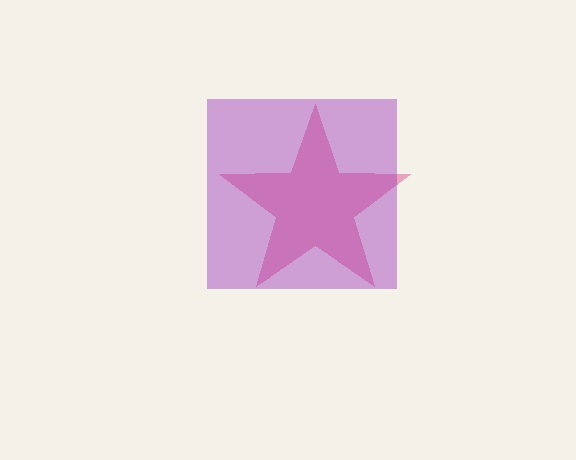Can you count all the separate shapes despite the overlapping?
Yes, there are 2 separate shapes.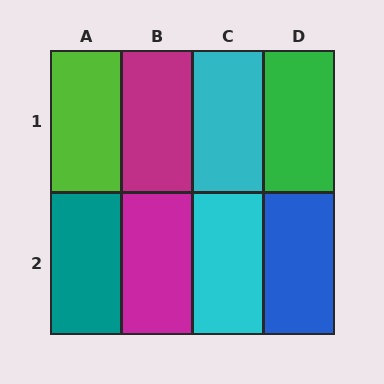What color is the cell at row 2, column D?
Blue.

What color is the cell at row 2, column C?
Cyan.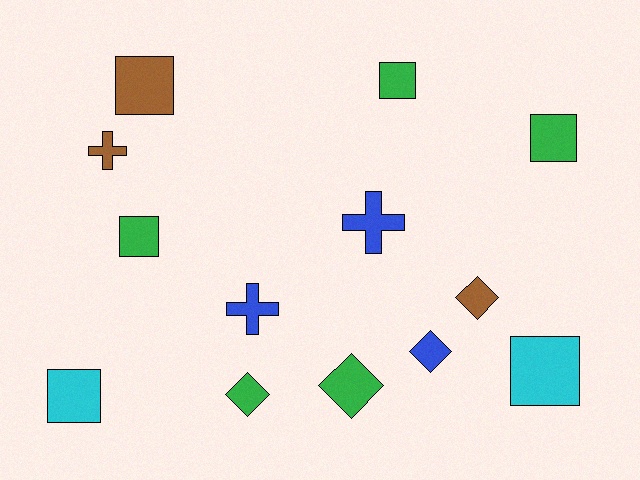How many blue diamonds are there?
There is 1 blue diamond.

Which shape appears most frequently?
Square, with 6 objects.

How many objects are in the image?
There are 13 objects.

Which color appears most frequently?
Green, with 5 objects.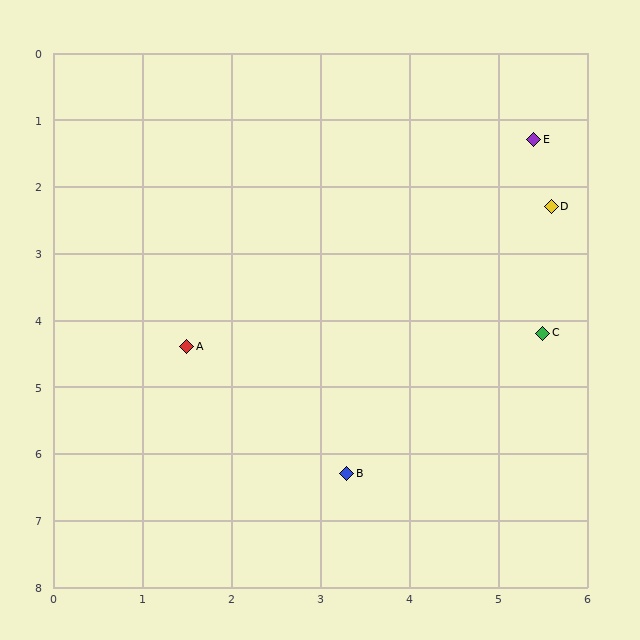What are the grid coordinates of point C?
Point C is at approximately (5.5, 4.2).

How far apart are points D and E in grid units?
Points D and E are about 1.0 grid units apart.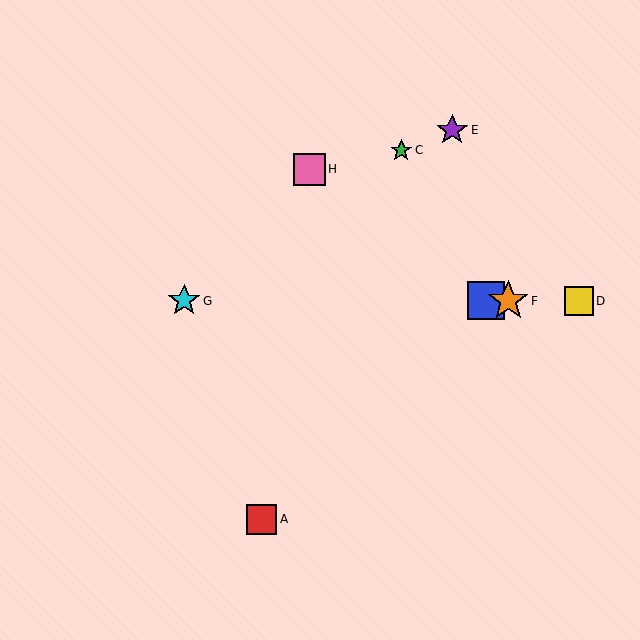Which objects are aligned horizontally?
Objects B, D, F, G are aligned horizontally.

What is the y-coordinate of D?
Object D is at y≈301.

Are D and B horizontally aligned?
Yes, both are at y≈301.